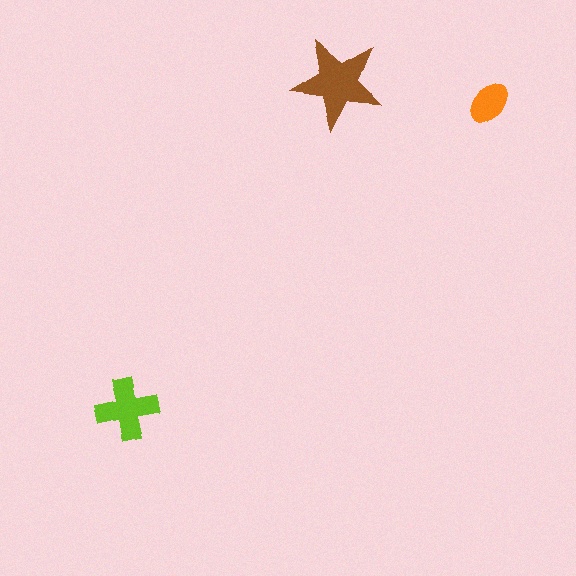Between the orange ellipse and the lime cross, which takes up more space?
The lime cross.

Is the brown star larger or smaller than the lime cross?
Larger.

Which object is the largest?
The brown star.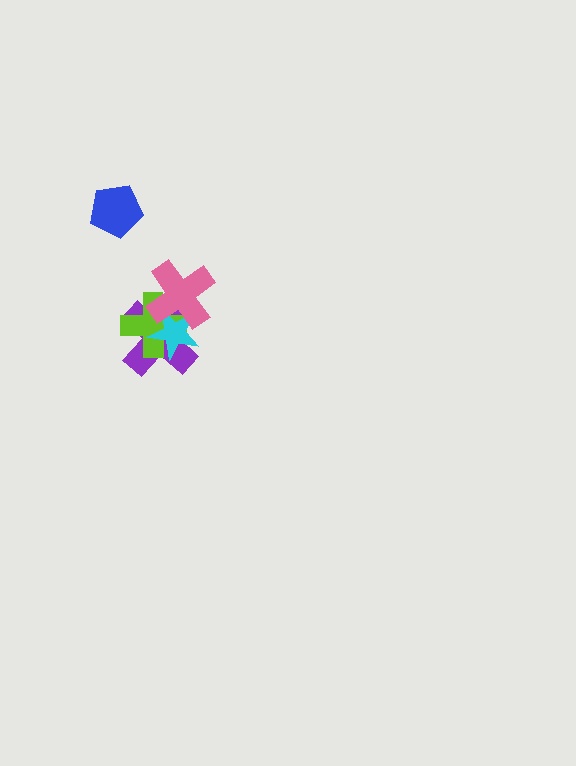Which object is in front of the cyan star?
The pink cross is in front of the cyan star.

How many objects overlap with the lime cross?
3 objects overlap with the lime cross.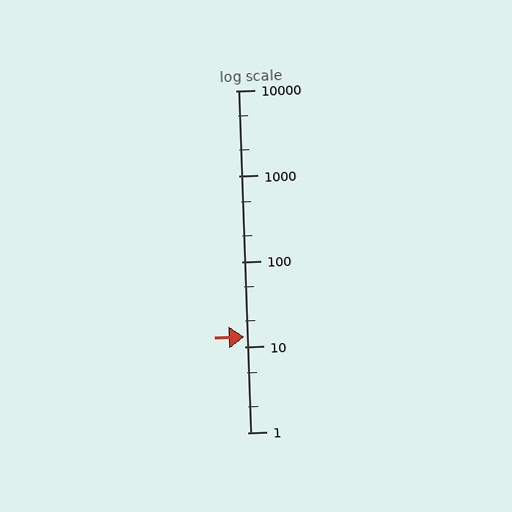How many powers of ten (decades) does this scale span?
The scale spans 4 decades, from 1 to 10000.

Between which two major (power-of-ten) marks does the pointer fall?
The pointer is between 10 and 100.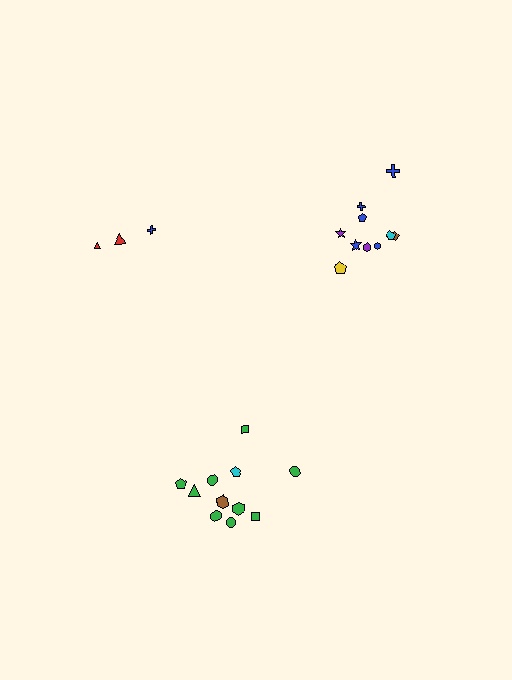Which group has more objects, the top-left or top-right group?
The top-right group.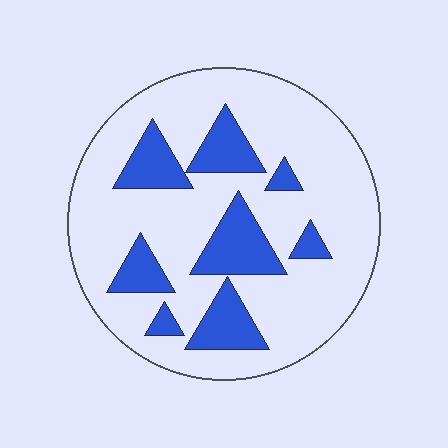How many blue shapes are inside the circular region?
8.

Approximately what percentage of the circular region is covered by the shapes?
Approximately 25%.